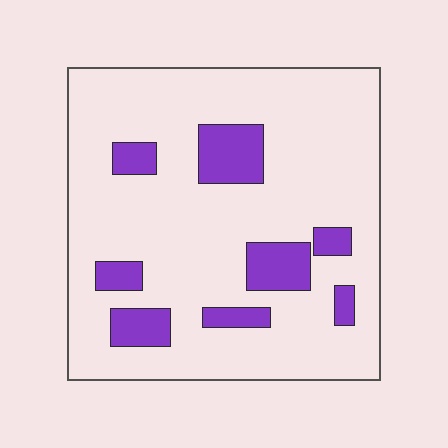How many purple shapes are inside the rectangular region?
8.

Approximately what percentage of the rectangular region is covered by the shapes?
Approximately 15%.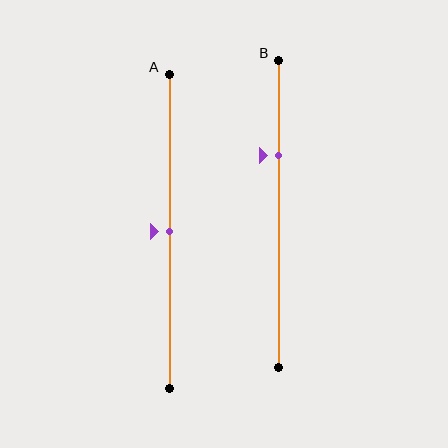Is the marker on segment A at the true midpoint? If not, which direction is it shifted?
Yes, the marker on segment A is at the true midpoint.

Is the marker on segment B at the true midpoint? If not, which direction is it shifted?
No, the marker on segment B is shifted upward by about 19% of the segment length.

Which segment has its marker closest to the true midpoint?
Segment A has its marker closest to the true midpoint.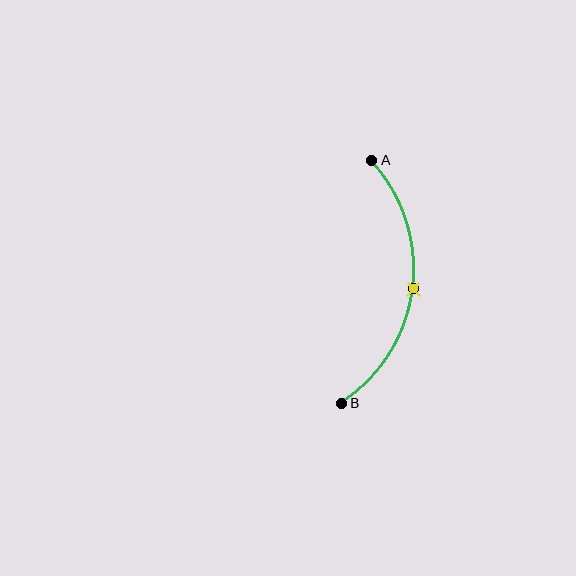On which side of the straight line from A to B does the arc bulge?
The arc bulges to the right of the straight line connecting A and B.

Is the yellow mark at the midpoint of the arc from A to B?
Yes. The yellow mark lies on the arc at equal arc-length from both A and B — it is the arc midpoint.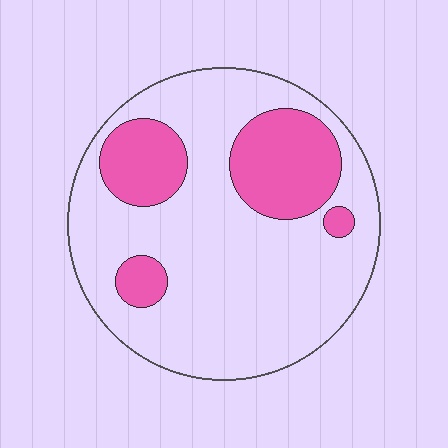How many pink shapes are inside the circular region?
4.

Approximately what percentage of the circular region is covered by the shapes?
Approximately 25%.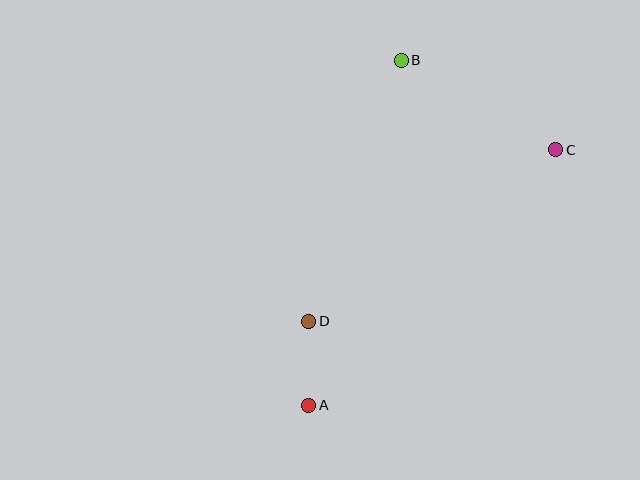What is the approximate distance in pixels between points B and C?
The distance between B and C is approximately 178 pixels.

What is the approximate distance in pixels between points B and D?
The distance between B and D is approximately 277 pixels.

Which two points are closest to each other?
Points A and D are closest to each other.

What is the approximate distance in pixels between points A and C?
The distance between A and C is approximately 356 pixels.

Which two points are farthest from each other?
Points A and B are farthest from each other.